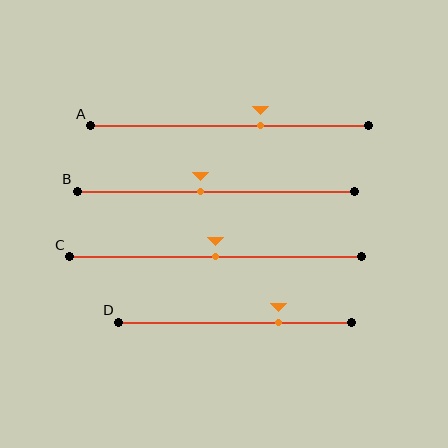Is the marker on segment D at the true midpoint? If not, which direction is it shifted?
No, the marker on segment D is shifted to the right by about 19% of the segment length.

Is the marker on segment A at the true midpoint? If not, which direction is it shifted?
No, the marker on segment A is shifted to the right by about 11% of the segment length.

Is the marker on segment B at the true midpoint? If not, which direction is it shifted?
No, the marker on segment B is shifted to the left by about 5% of the segment length.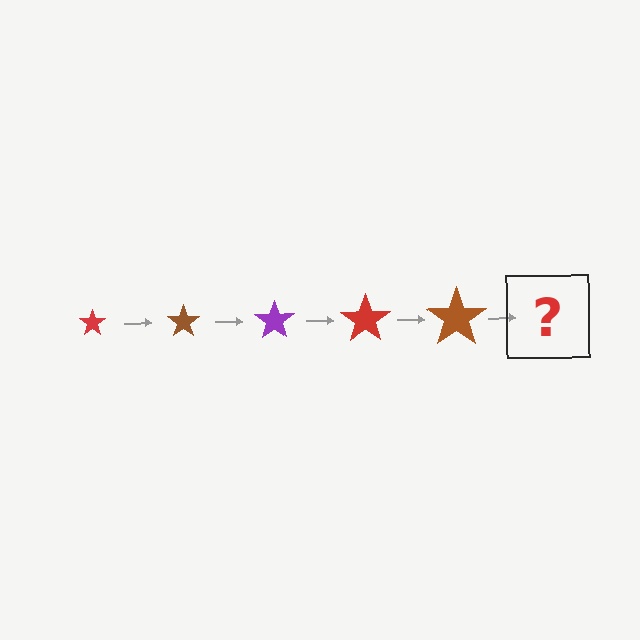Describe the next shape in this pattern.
It should be a purple star, larger than the previous one.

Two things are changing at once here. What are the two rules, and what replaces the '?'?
The two rules are that the star grows larger each step and the color cycles through red, brown, and purple. The '?' should be a purple star, larger than the previous one.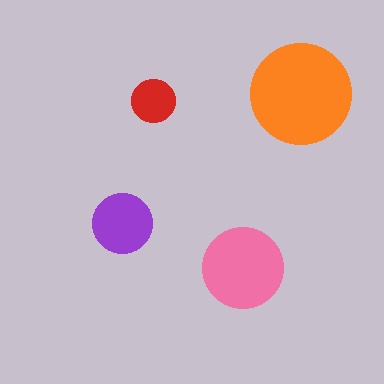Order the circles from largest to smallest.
the orange one, the pink one, the purple one, the red one.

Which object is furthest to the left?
The purple circle is leftmost.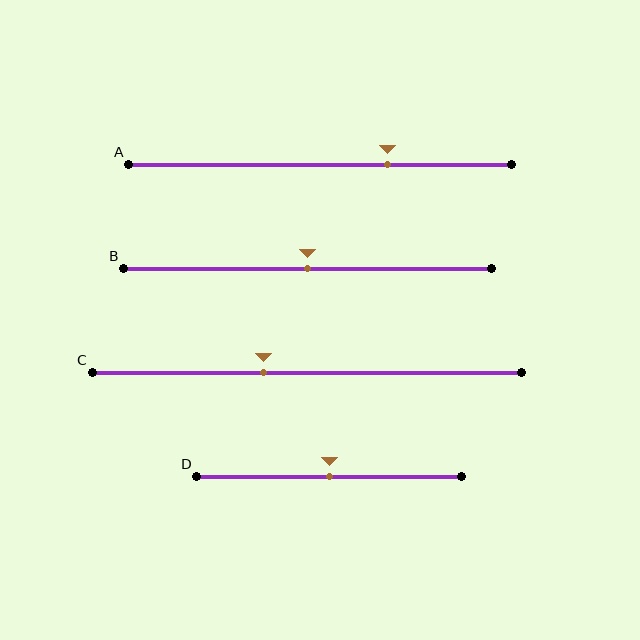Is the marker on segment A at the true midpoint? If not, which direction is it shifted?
No, the marker on segment A is shifted to the right by about 18% of the segment length.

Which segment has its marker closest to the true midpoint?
Segment B has its marker closest to the true midpoint.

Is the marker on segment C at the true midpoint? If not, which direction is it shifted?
No, the marker on segment C is shifted to the left by about 10% of the segment length.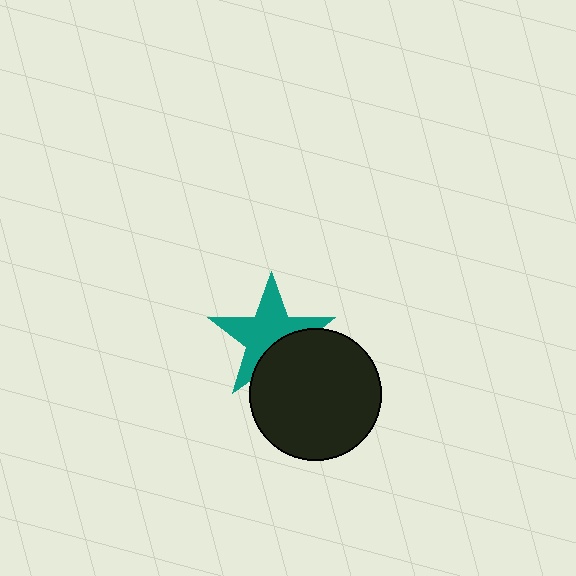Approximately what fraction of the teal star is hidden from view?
Roughly 34% of the teal star is hidden behind the black circle.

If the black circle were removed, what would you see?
You would see the complete teal star.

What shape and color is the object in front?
The object in front is a black circle.